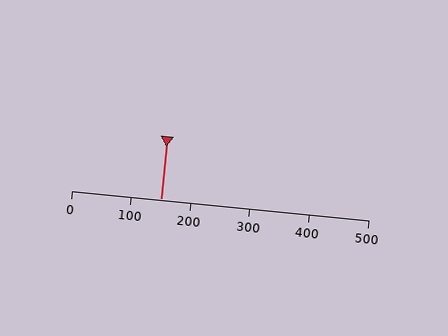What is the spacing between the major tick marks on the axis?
The major ticks are spaced 100 apart.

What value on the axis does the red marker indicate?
The marker indicates approximately 150.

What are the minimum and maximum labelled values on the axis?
The axis runs from 0 to 500.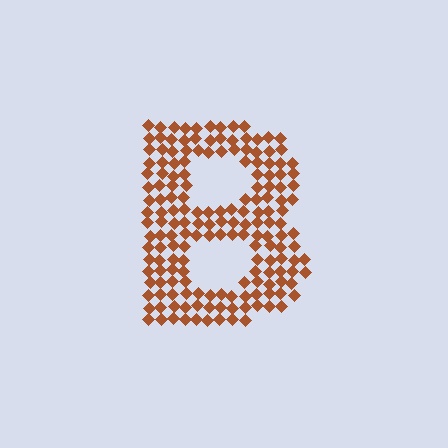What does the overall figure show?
The overall figure shows the letter B.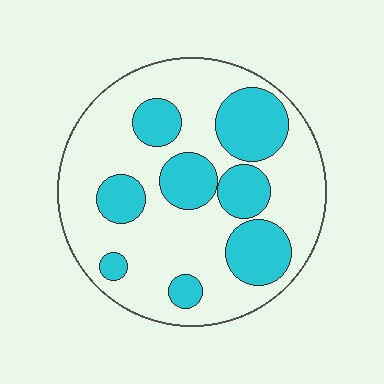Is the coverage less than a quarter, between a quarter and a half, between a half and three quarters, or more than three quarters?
Between a quarter and a half.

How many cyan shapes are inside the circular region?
8.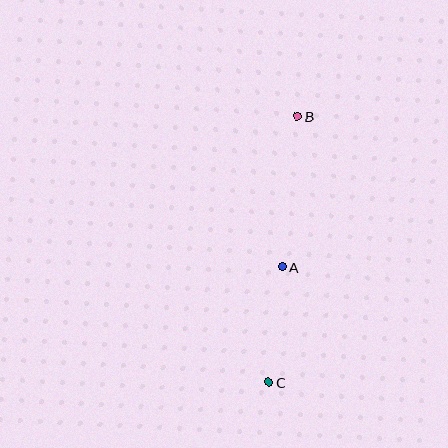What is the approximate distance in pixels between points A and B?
The distance between A and B is approximately 151 pixels.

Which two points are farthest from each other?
Points B and C are farthest from each other.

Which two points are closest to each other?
Points A and C are closest to each other.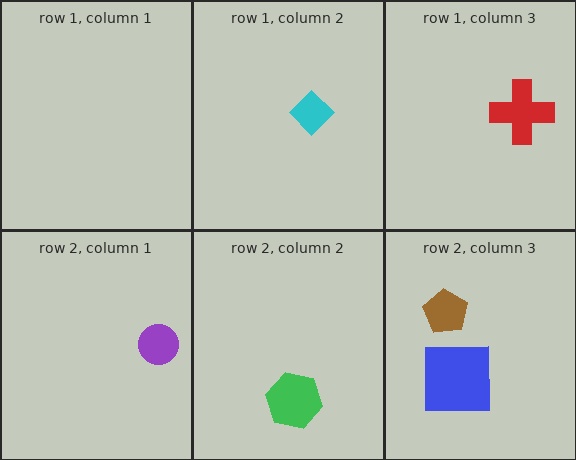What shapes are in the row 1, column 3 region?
The red cross.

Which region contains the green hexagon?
The row 2, column 2 region.